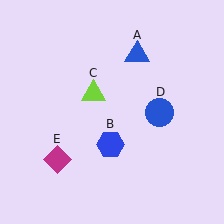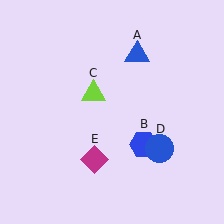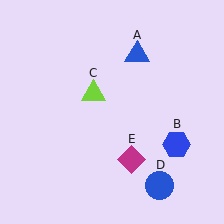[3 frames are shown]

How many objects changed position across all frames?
3 objects changed position: blue hexagon (object B), blue circle (object D), magenta diamond (object E).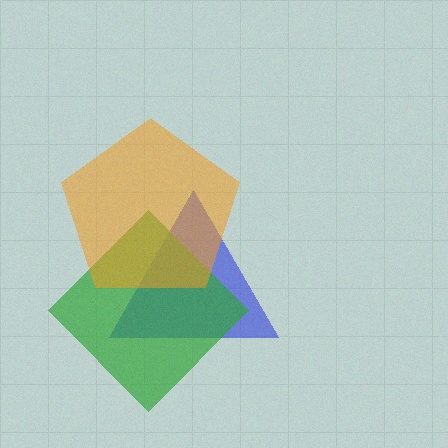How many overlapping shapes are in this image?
There are 3 overlapping shapes in the image.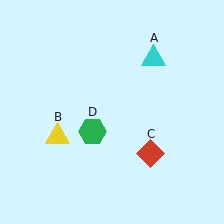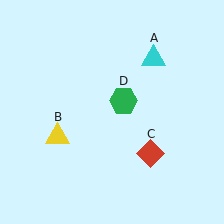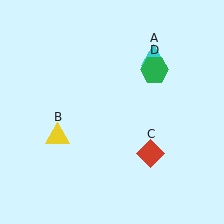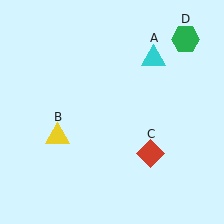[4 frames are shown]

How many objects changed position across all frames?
1 object changed position: green hexagon (object D).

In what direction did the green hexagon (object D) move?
The green hexagon (object D) moved up and to the right.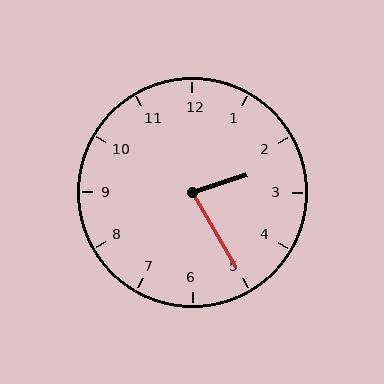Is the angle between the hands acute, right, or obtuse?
It is acute.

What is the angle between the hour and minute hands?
Approximately 78 degrees.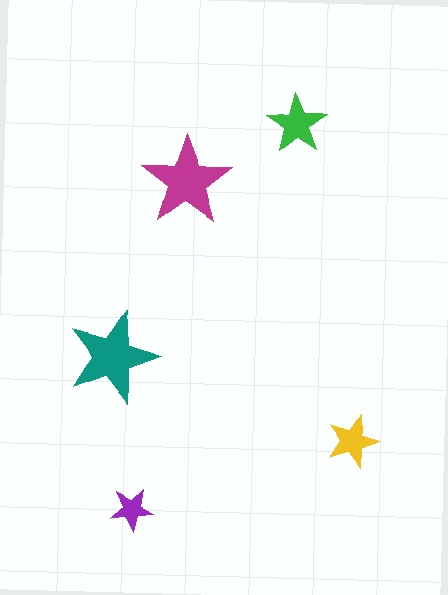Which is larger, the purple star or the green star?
The green one.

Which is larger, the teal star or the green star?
The teal one.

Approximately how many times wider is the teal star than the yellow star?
About 1.5 times wider.